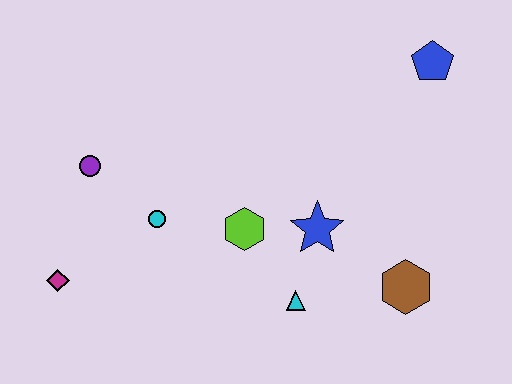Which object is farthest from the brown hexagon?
The magenta diamond is farthest from the brown hexagon.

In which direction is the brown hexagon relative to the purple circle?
The brown hexagon is to the right of the purple circle.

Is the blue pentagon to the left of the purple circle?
No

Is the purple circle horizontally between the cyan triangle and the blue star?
No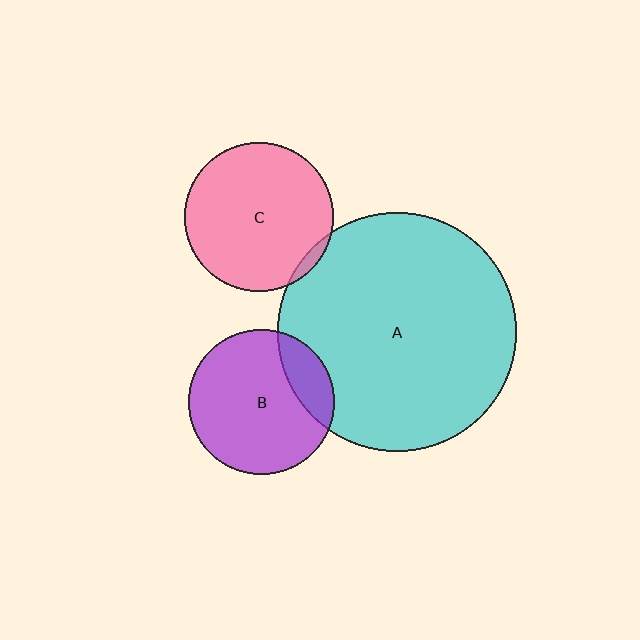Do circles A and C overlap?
Yes.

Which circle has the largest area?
Circle A (cyan).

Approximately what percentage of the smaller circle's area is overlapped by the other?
Approximately 5%.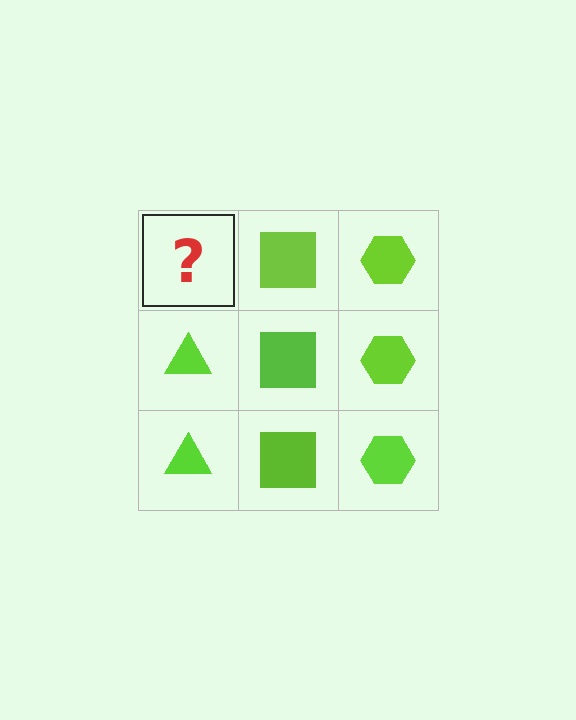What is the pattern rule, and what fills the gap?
The rule is that each column has a consistent shape. The gap should be filled with a lime triangle.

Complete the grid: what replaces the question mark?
The question mark should be replaced with a lime triangle.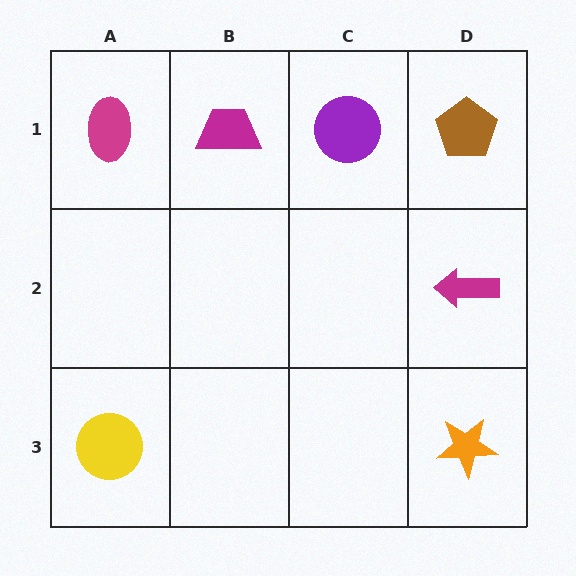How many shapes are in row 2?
1 shape.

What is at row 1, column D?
A brown pentagon.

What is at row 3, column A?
A yellow circle.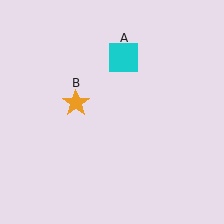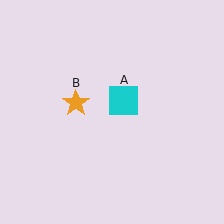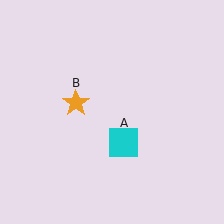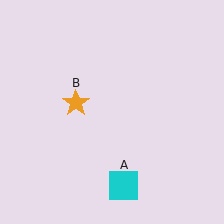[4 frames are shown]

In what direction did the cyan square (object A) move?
The cyan square (object A) moved down.